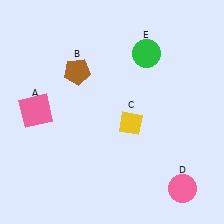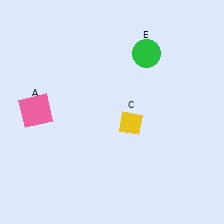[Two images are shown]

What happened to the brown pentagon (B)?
The brown pentagon (B) was removed in Image 2. It was in the top-left area of Image 1.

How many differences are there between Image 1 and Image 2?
There are 2 differences between the two images.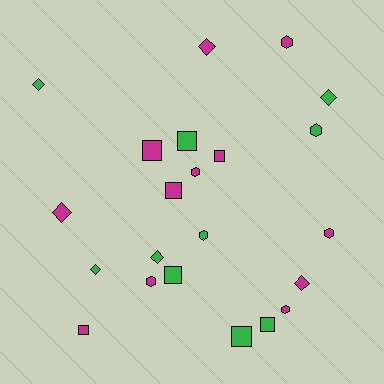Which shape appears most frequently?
Square, with 8 objects.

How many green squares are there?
There are 4 green squares.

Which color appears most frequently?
Magenta, with 12 objects.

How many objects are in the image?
There are 22 objects.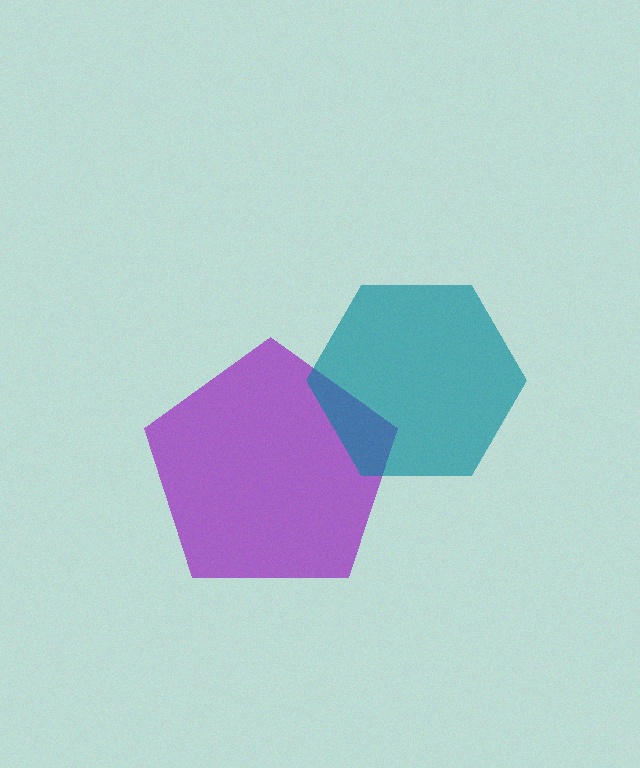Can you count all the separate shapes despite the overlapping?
Yes, there are 2 separate shapes.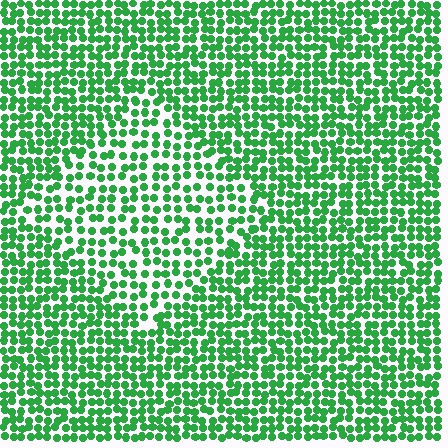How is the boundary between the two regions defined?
The boundary is defined by a change in element density (approximately 1.5x ratio). All elements are the same color, size, and shape.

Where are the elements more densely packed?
The elements are more densely packed outside the diamond boundary.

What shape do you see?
I see a diamond.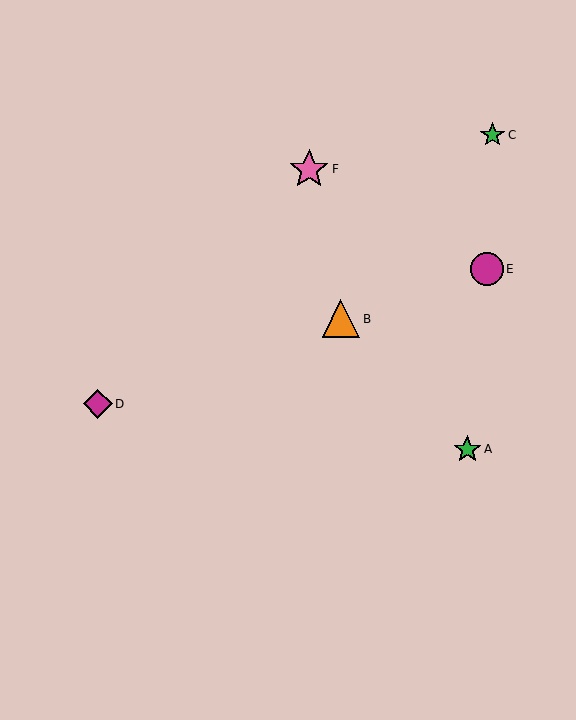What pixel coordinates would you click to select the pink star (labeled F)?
Click at (309, 169) to select the pink star F.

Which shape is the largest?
The pink star (labeled F) is the largest.